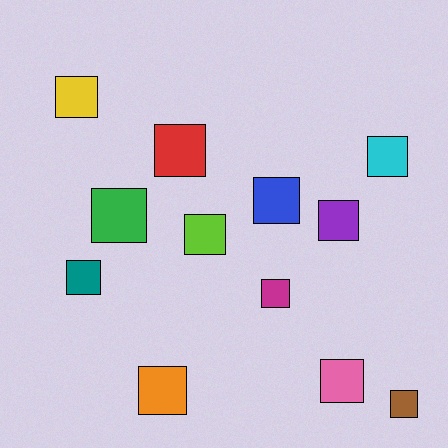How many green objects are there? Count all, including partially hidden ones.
There is 1 green object.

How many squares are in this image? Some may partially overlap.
There are 12 squares.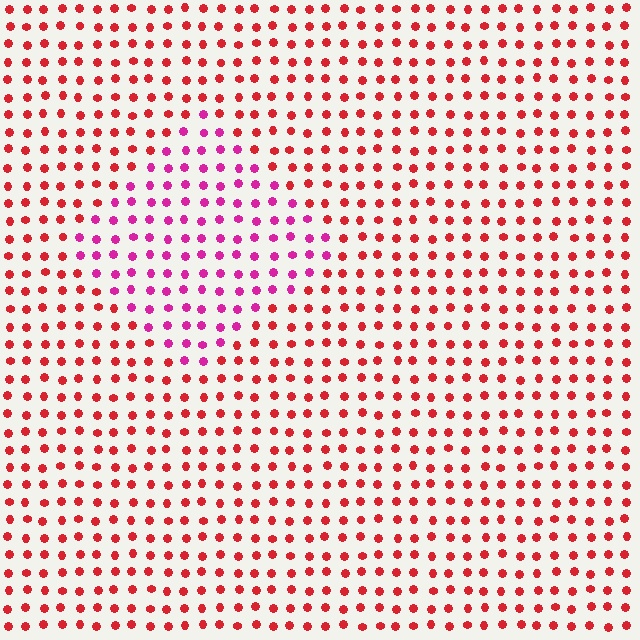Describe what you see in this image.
The image is filled with small red elements in a uniform arrangement. A diamond-shaped region is visible where the elements are tinted to a slightly different hue, forming a subtle color boundary.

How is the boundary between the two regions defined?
The boundary is defined purely by a slight shift in hue (about 38 degrees). Spacing, size, and orientation are identical on both sides.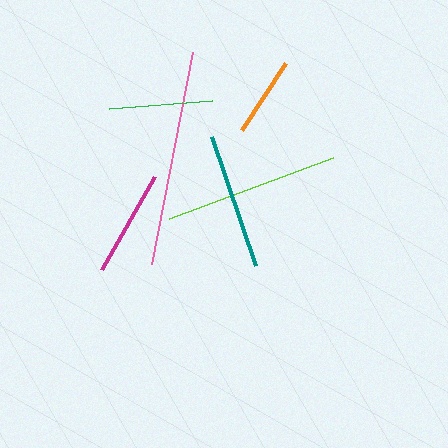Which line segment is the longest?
The pink line is the longest at approximately 216 pixels.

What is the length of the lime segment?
The lime segment is approximately 174 pixels long.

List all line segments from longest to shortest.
From longest to shortest: pink, lime, teal, magenta, green, orange.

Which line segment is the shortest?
The orange line is the shortest at approximately 81 pixels.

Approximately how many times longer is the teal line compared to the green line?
The teal line is approximately 1.3 times the length of the green line.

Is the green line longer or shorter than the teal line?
The teal line is longer than the green line.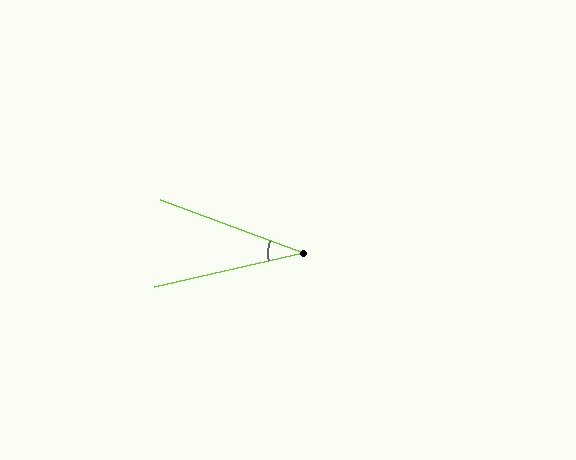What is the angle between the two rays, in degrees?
Approximately 33 degrees.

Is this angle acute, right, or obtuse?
It is acute.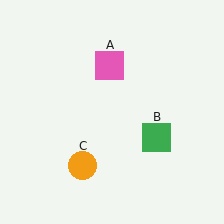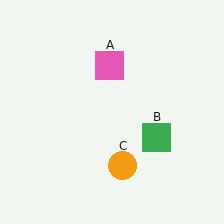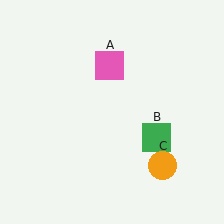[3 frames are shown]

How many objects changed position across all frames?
1 object changed position: orange circle (object C).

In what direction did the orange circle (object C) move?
The orange circle (object C) moved right.